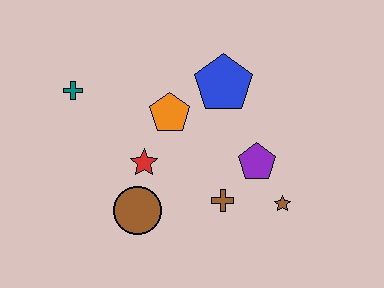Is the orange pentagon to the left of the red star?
No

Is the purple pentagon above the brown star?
Yes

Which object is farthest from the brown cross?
The teal cross is farthest from the brown cross.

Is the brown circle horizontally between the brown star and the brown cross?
No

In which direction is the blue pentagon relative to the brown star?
The blue pentagon is above the brown star.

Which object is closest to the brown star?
The purple pentagon is closest to the brown star.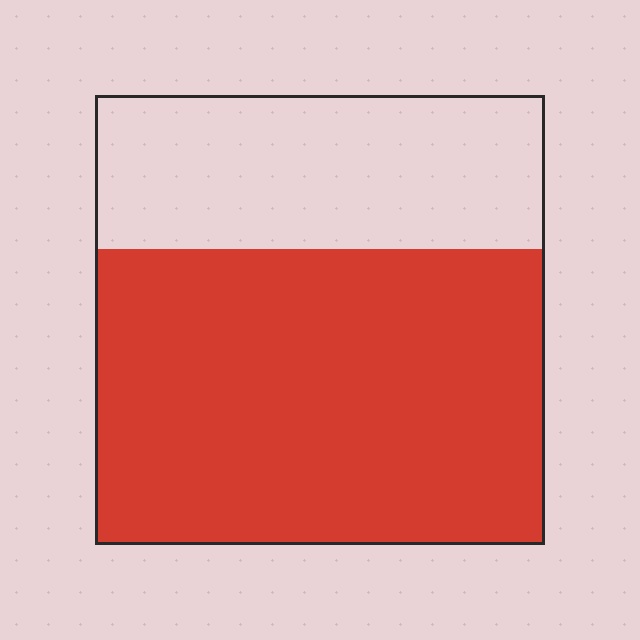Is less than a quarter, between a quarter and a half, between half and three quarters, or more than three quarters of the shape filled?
Between half and three quarters.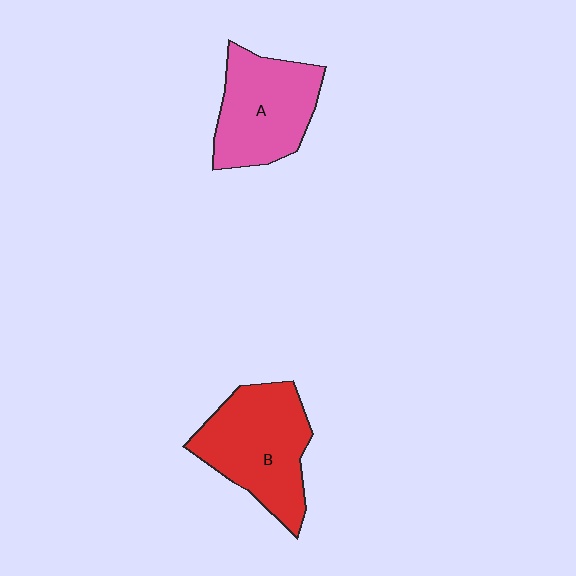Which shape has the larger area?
Shape B (red).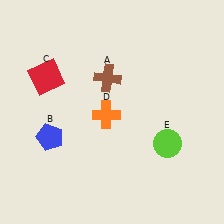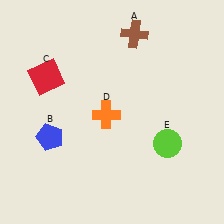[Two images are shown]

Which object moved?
The brown cross (A) moved up.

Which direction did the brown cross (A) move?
The brown cross (A) moved up.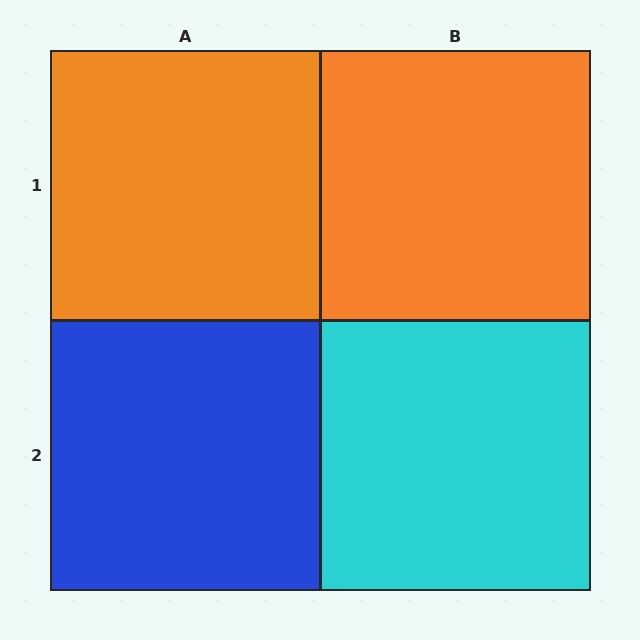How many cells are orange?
2 cells are orange.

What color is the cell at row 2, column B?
Cyan.